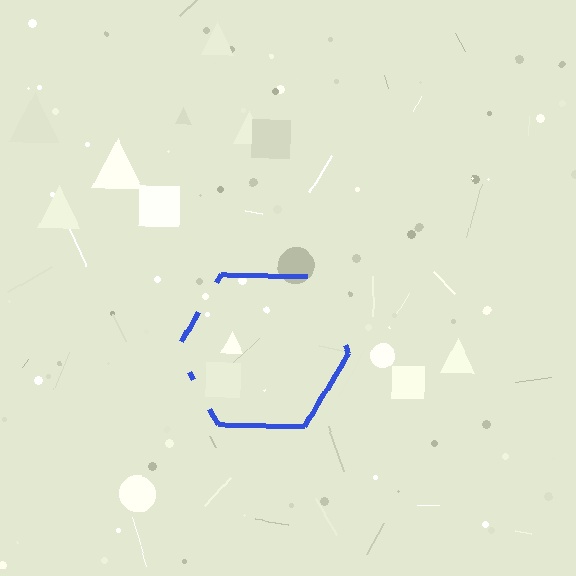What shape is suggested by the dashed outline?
The dashed outline suggests a hexagon.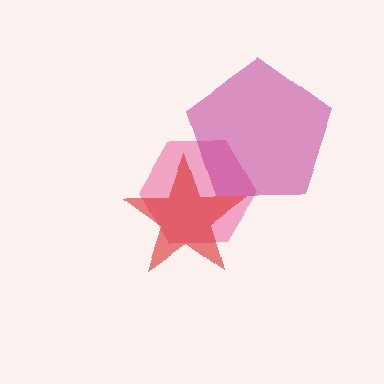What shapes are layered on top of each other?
The layered shapes are: a pink hexagon, a magenta pentagon, a red star.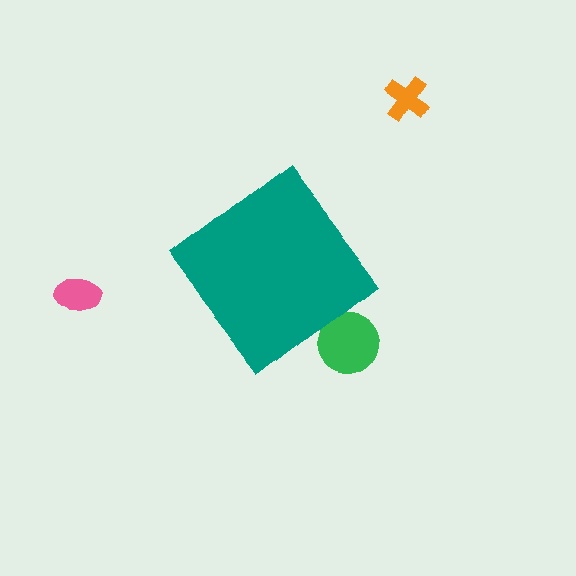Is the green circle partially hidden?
Yes, the green circle is partially hidden behind the teal diamond.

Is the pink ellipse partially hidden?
No, the pink ellipse is fully visible.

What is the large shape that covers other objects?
A teal diamond.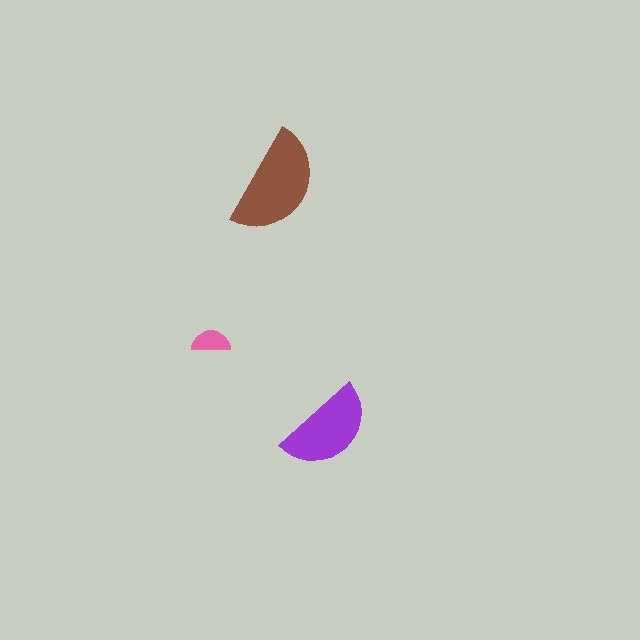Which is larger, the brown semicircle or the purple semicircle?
The brown one.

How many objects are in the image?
There are 3 objects in the image.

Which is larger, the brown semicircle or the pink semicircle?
The brown one.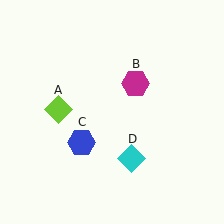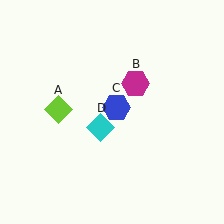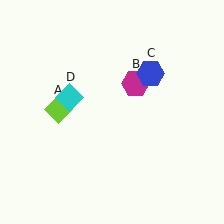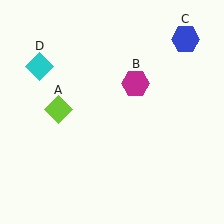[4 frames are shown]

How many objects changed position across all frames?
2 objects changed position: blue hexagon (object C), cyan diamond (object D).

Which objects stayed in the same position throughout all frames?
Lime diamond (object A) and magenta hexagon (object B) remained stationary.